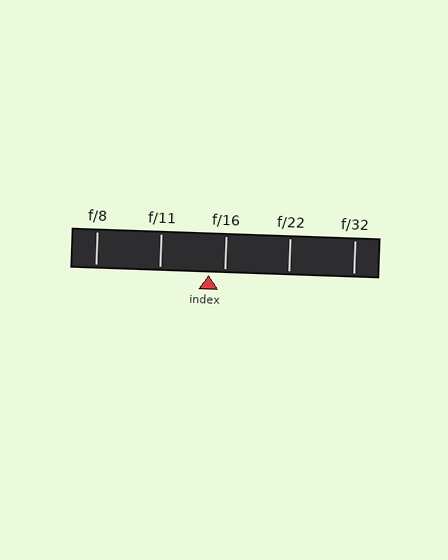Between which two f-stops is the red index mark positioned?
The index mark is between f/11 and f/16.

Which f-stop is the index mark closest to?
The index mark is closest to f/16.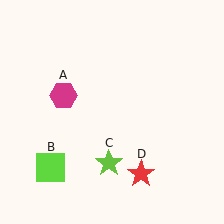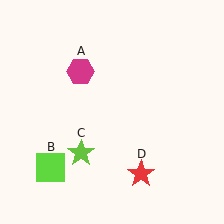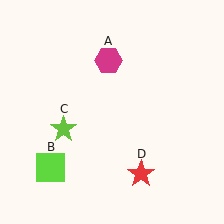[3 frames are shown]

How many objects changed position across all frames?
2 objects changed position: magenta hexagon (object A), lime star (object C).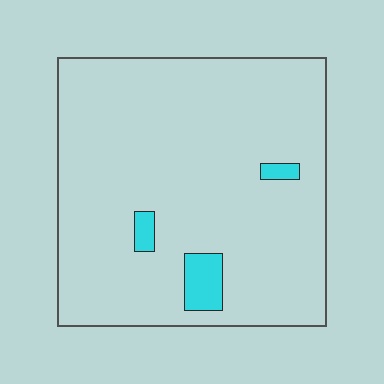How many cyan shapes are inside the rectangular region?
3.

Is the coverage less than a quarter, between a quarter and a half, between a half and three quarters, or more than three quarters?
Less than a quarter.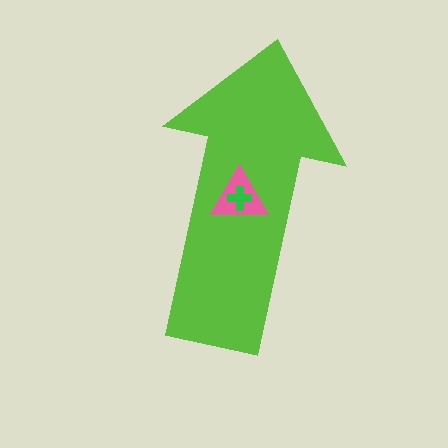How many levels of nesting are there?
3.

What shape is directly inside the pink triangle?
The green cross.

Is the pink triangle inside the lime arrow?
Yes.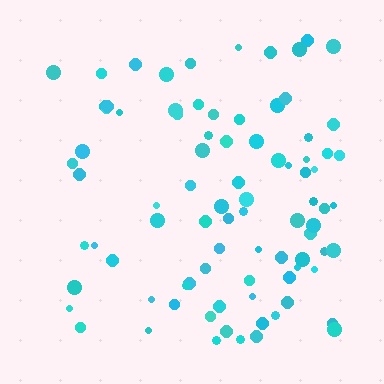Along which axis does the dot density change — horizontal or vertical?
Horizontal.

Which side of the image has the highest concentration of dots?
The right.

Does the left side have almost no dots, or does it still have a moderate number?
Still a moderate number, just noticeably fewer than the right.